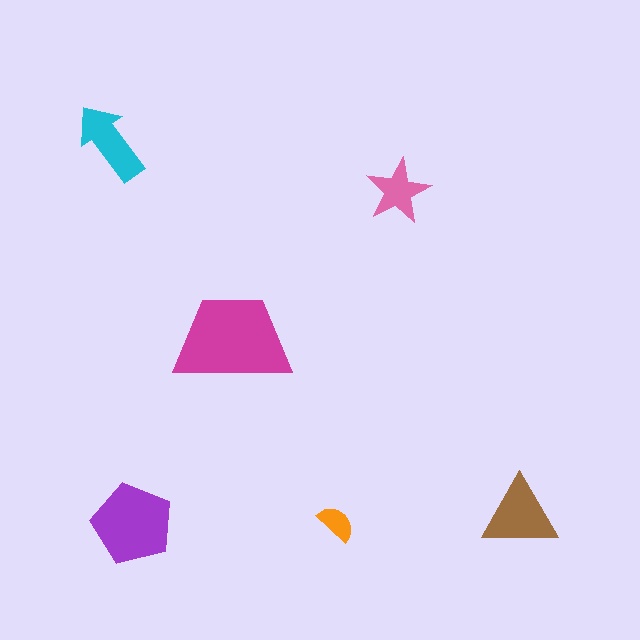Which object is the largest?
The magenta trapezoid.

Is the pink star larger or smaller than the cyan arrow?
Smaller.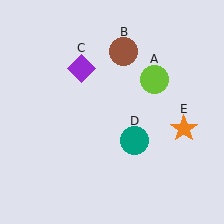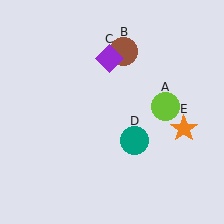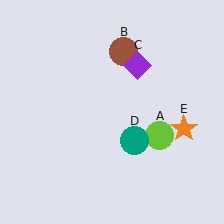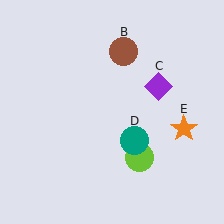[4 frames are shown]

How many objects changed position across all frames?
2 objects changed position: lime circle (object A), purple diamond (object C).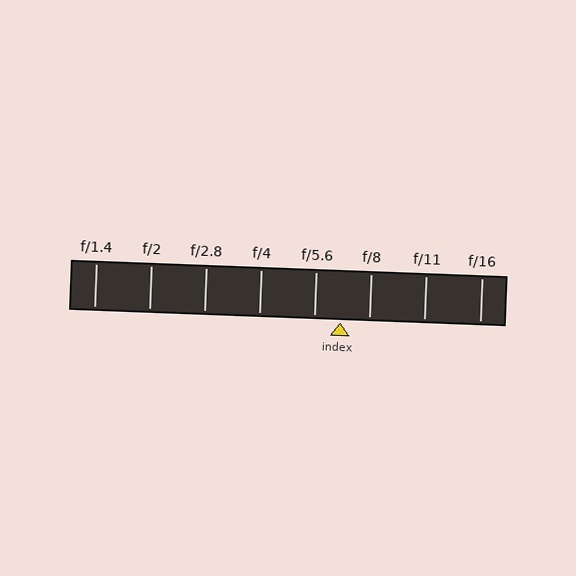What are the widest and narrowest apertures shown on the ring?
The widest aperture shown is f/1.4 and the narrowest is f/16.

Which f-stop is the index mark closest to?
The index mark is closest to f/5.6.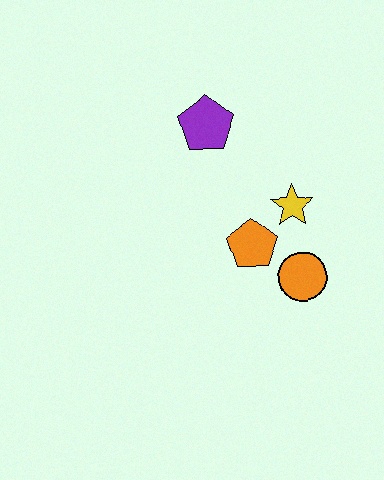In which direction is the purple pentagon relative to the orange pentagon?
The purple pentagon is above the orange pentagon.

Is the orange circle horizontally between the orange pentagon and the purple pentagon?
No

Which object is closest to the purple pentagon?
The yellow star is closest to the purple pentagon.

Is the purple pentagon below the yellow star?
No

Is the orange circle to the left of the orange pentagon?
No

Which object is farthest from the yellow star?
The purple pentagon is farthest from the yellow star.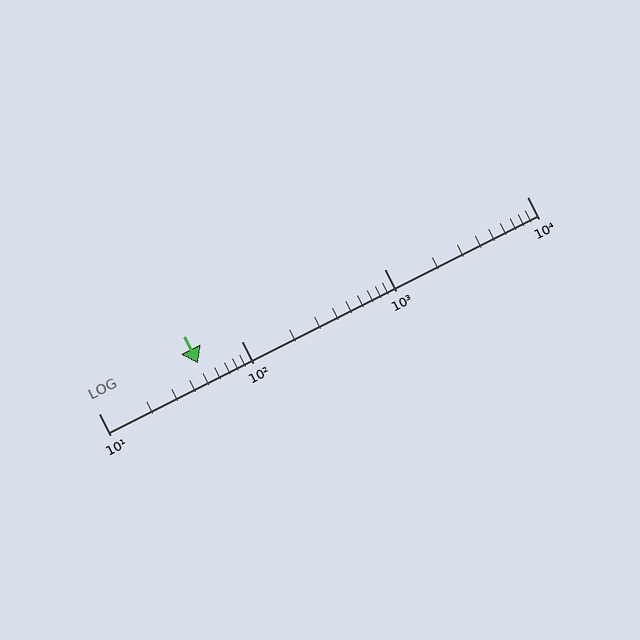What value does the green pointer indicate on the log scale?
The pointer indicates approximately 50.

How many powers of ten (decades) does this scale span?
The scale spans 3 decades, from 10 to 10000.